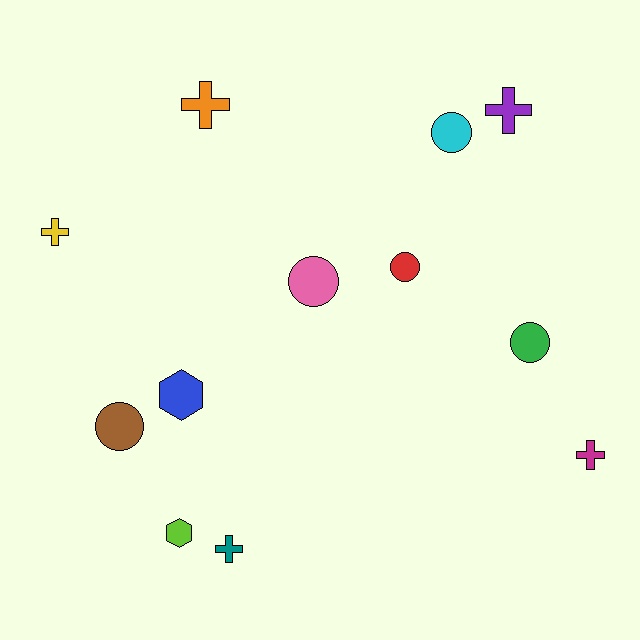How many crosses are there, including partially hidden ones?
There are 5 crosses.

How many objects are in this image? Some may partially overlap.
There are 12 objects.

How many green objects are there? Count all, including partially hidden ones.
There is 1 green object.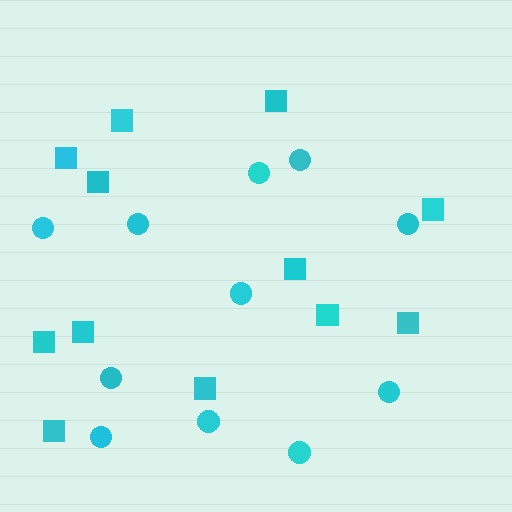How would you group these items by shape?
There are 2 groups: one group of circles (11) and one group of squares (12).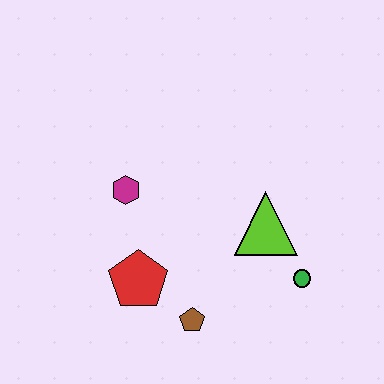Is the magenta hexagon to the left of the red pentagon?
Yes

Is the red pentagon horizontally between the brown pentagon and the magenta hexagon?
Yes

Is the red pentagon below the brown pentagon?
No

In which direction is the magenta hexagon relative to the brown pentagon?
The magenta hexagon is above the brown pentagon.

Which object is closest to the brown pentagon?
The red pentagon is closest to the brown pentagon.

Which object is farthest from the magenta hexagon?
The green circle is farthest from the magenta hexagon.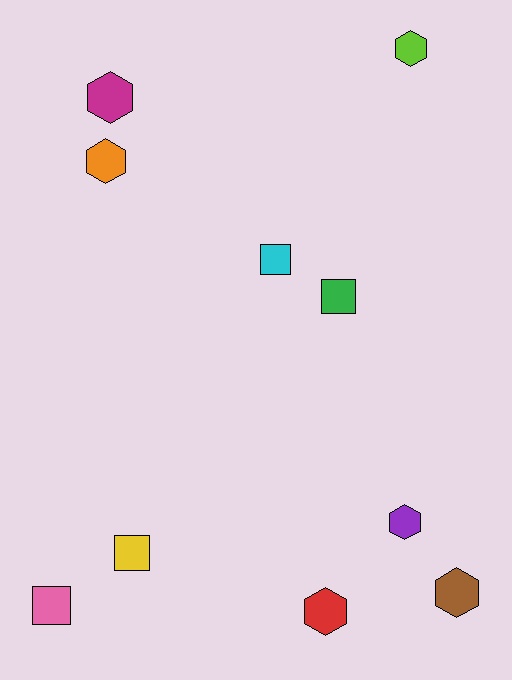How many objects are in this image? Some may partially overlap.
There are 10 objects.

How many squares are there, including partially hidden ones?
There are 4 squares.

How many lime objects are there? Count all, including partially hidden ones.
There is 1 lime object.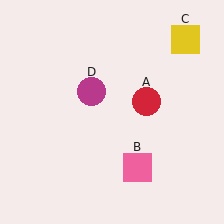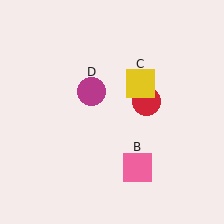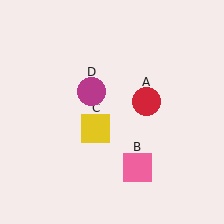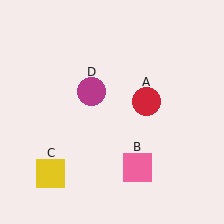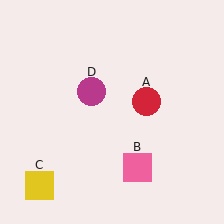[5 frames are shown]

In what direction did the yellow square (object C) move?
The yellow square (object C) moved down and to the left.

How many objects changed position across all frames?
1 object changed position: yellow square (object C).